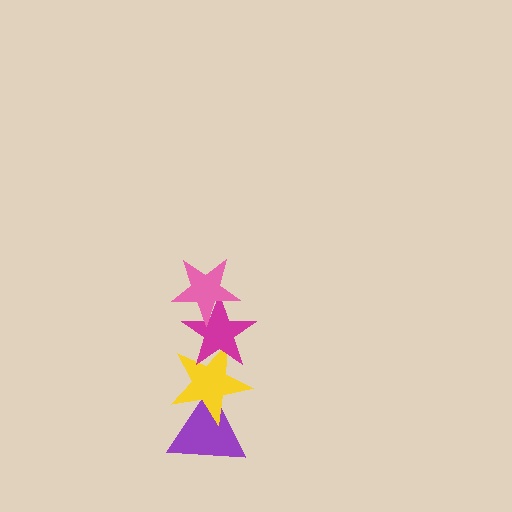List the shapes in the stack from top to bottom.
From top to bottom: the pink star, the magenta star, the yellow star, the purple triangle.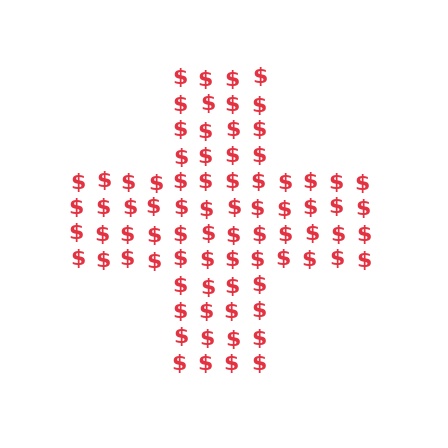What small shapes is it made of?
It is made of small dollar signs.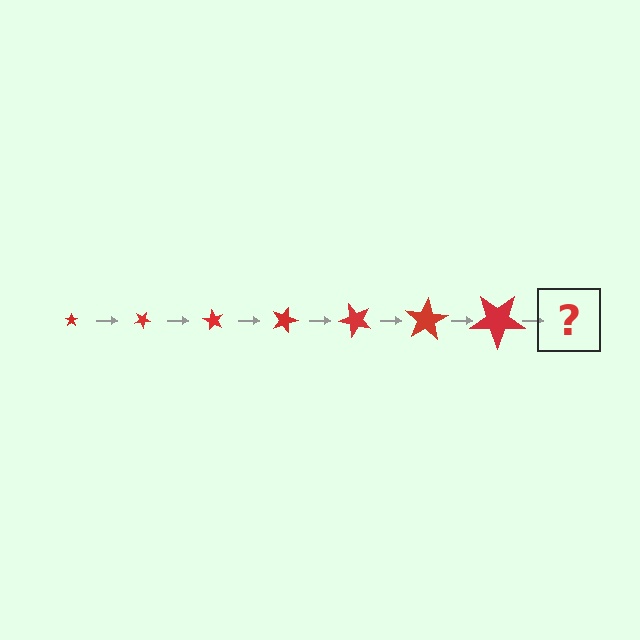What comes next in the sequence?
The next element should be a star, larger than the previous one and rotated 210 degrees from the start.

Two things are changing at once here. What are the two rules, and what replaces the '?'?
The two rules are that the star grows larger each step and it rotates 30 degrees each step. The '?' should be a star, larger than the previous one and rotated 210 degrees from the start.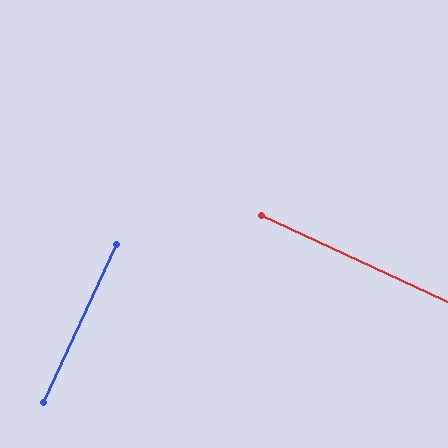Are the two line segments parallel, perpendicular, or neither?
Perpendicular — they meet at approximately 90°.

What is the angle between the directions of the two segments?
Approximately 90 degrees.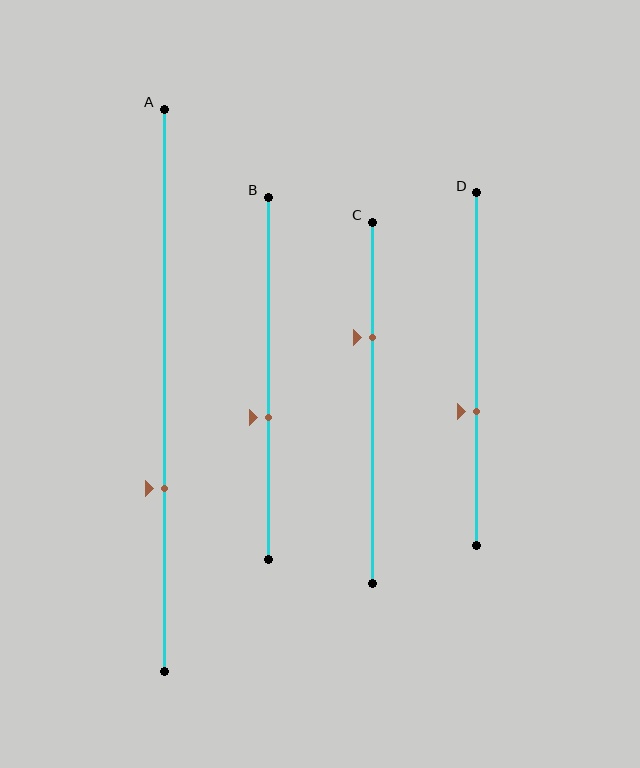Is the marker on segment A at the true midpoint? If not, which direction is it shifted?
No, the marker on segment A is shifted downward by about 17% of the segment length.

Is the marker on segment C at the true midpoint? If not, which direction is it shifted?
No, the marker on segment C is shifted upward by about 18% of the segment length.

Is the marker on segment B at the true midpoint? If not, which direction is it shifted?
No, the marker on segment B is shifted downward by about 11% of the segment length.